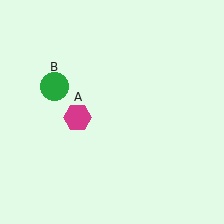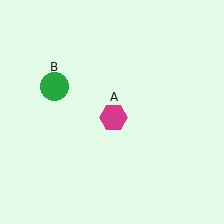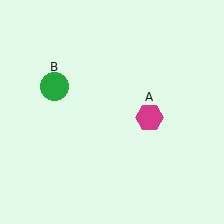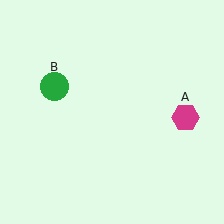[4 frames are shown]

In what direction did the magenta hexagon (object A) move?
The magenta hexagon (object A) moved right.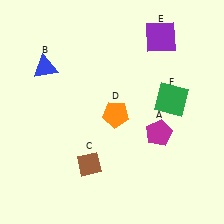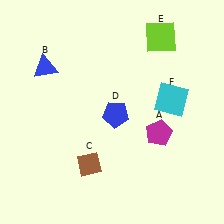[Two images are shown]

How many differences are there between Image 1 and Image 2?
There are 3 differences between the two images.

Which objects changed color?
D changed from orange to blue. E changed from purple to lime. F changed from green to cyan.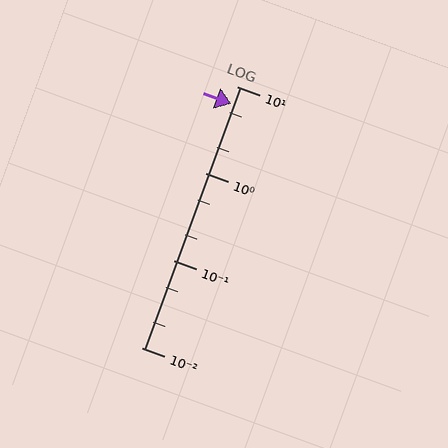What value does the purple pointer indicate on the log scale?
The pointer indicates approximately 6.3.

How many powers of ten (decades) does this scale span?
The scale spans 3 decades, from 0.01 to 10.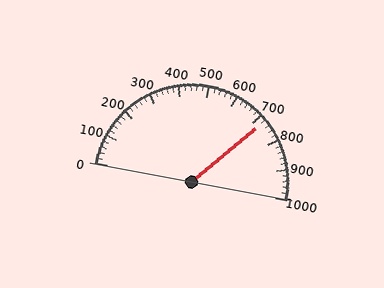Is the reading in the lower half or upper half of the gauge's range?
The reading is in the upper half of the range (0 to 1000).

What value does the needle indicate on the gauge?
The needle indicates approximately 720.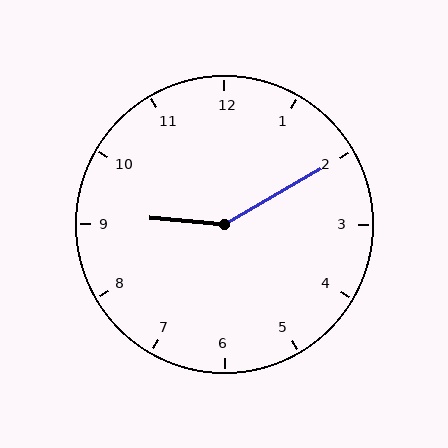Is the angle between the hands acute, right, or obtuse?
It is obtuse.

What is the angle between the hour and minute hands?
Approximately 145 degrees.